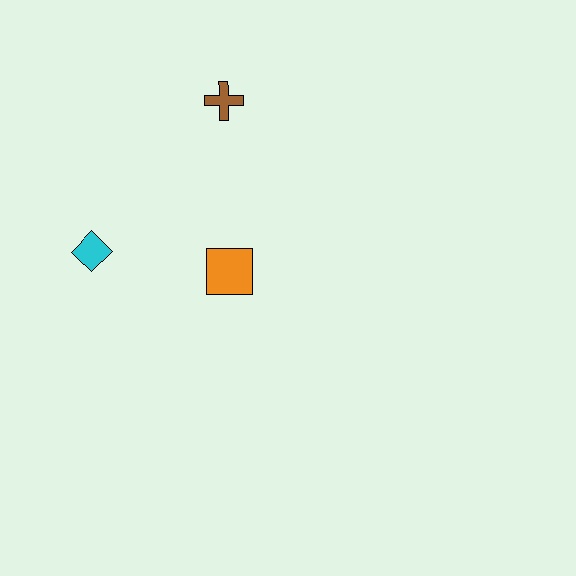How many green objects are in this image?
There are no green objects.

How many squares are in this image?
There is 1 square.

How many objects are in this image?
There are 3 objects.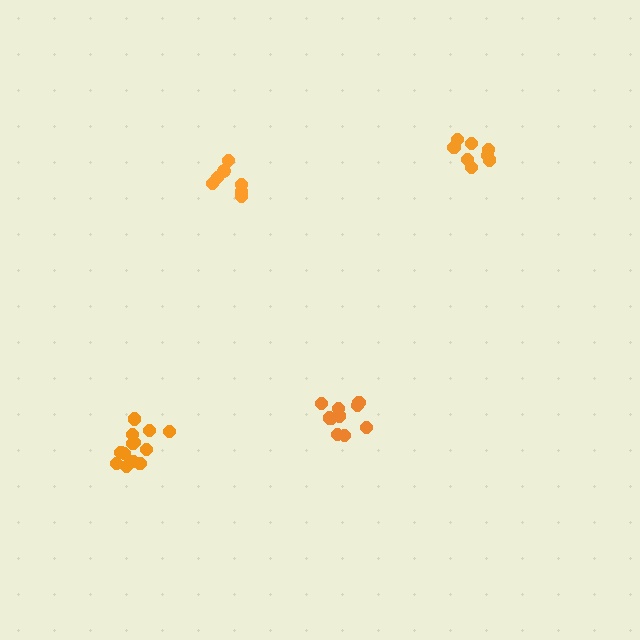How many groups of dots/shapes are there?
There are 4 groups.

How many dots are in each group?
Group 1: 10 dots, Group 2: 13 dots, Group 3: 7 dots, Group 4: 8 dots (38 total).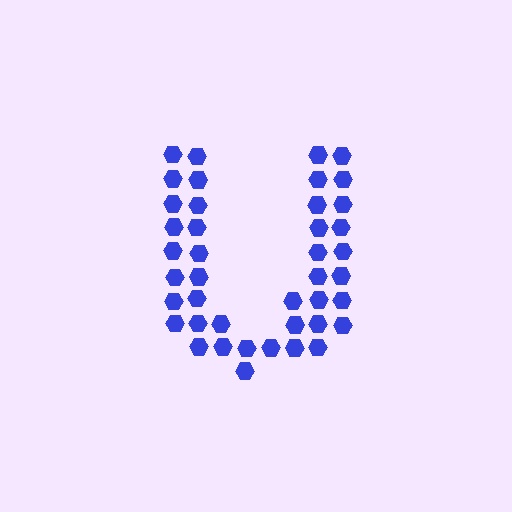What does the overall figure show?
The overall figure shows the letter U.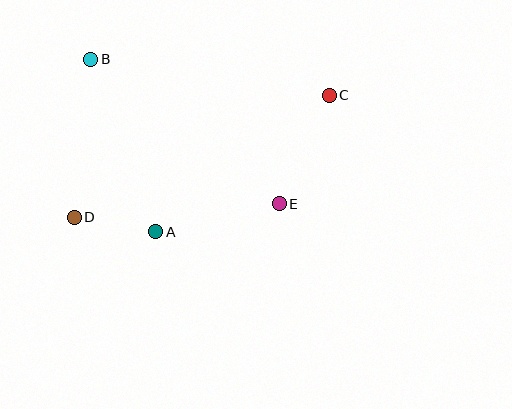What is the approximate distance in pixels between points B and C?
The distance between B and C is approximately 241 pixels.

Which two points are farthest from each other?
Points C and D are farthest from each other.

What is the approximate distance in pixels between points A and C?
The distance between A and C is approximately 221 pixels.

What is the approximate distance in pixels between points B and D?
The distance between B and D is approximately 159 pixels.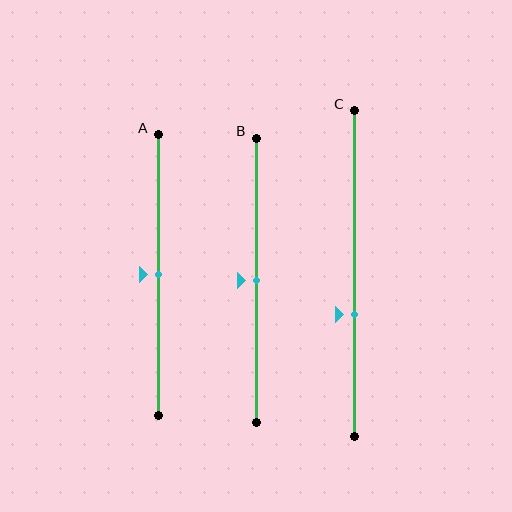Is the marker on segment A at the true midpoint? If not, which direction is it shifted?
Yes, the marker on segment A is at the true midpoint.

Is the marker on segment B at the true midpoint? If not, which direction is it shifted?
Yes, the marker on segment B is at the true midpoint.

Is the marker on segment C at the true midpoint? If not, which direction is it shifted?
No, the marker on segment C is shifted downward by about 12% of the segment length.